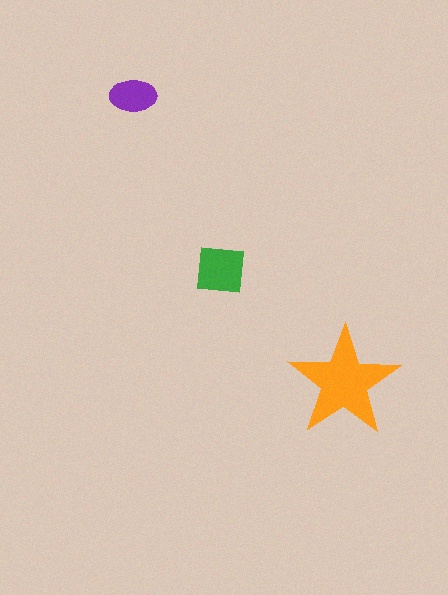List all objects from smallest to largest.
The purple ellipse, the green square, the orange star.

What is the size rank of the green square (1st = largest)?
2nd.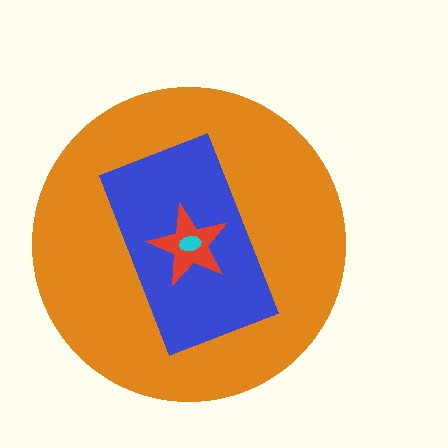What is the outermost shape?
The orange circle.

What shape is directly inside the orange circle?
The blue rectangle.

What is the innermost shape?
The cyan ellipse.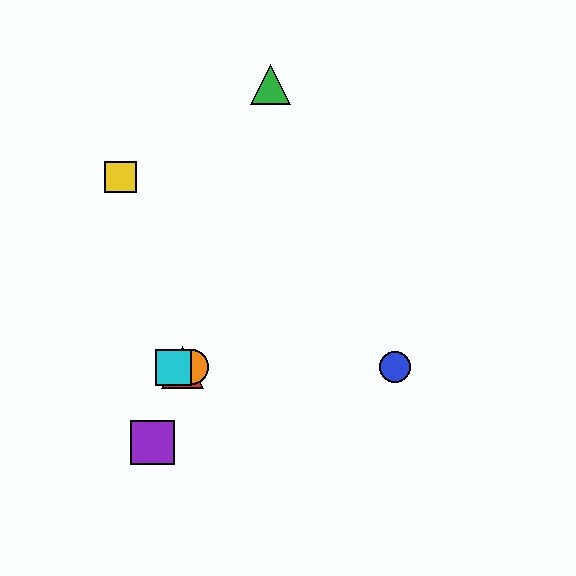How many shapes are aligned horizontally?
4 shapes (the red triangle, the blue circle, the orange circle, the cyan square) are aligned horizontally.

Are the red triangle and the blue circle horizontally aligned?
Yes, both are at y≈367.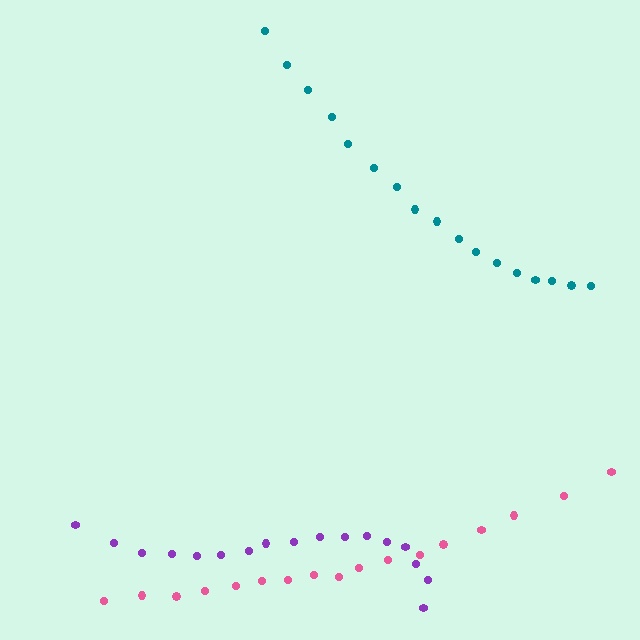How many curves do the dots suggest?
There are 3 distinct paths.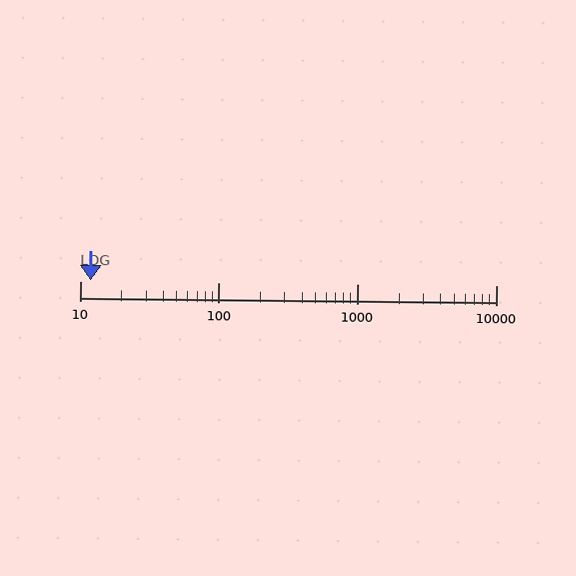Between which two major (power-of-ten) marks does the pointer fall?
The pointer is between 10 and 100.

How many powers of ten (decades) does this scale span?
The scale spans 3 decades, from 10 to 10000.